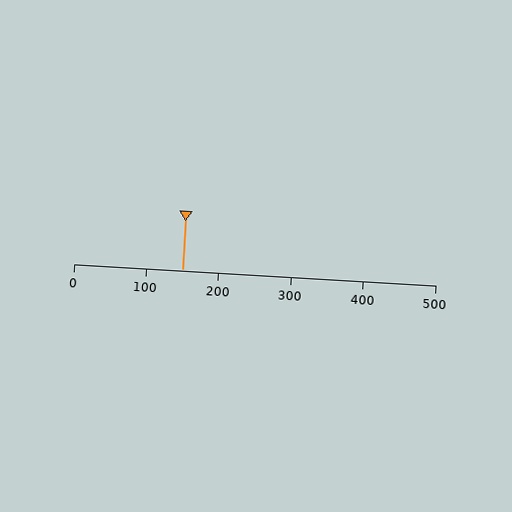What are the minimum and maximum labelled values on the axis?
The axis runs from 0 to 500.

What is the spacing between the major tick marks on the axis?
The major ticks are spaced 100 apart.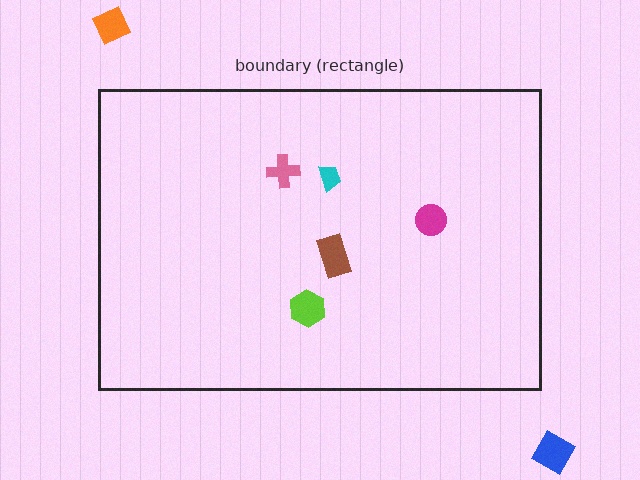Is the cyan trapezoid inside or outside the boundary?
Inside.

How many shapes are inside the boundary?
5 inside, 2 outside.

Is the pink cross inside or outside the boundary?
Inside.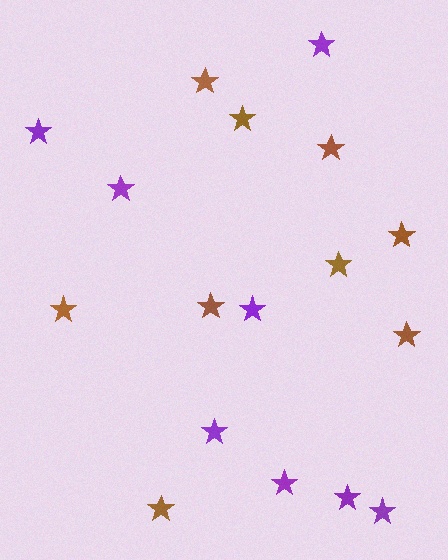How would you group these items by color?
There are 2 groups: one group of purple stars (8) and one group of brown stars (9).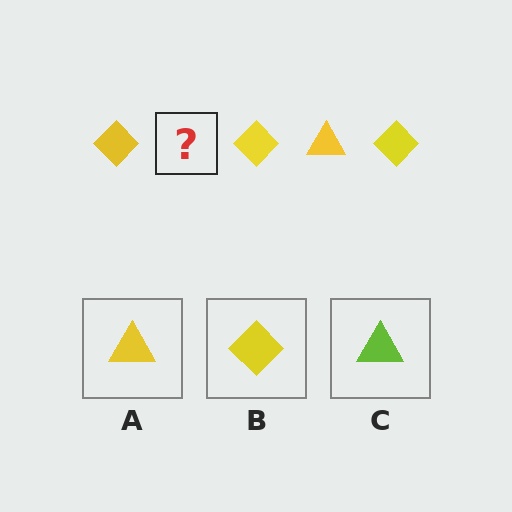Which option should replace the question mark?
Option A.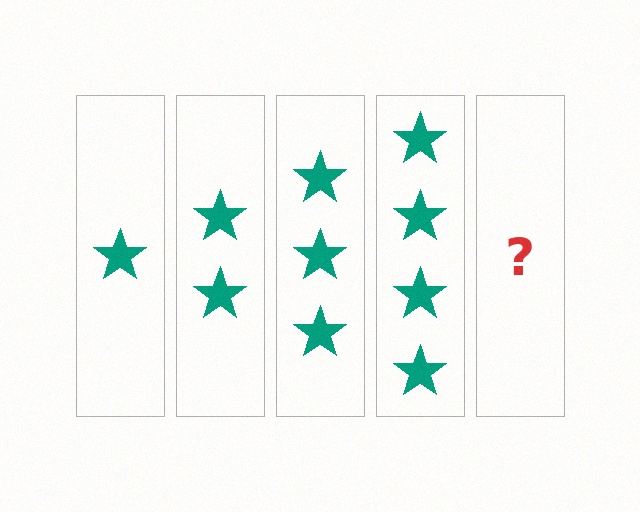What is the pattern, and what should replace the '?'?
The pattern is that each step adds one more star. The '?' should be 5 stars.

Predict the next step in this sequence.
The next step is 5 stars.